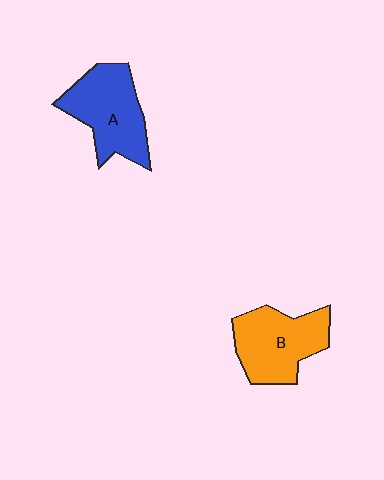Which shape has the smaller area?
Shape B (orange).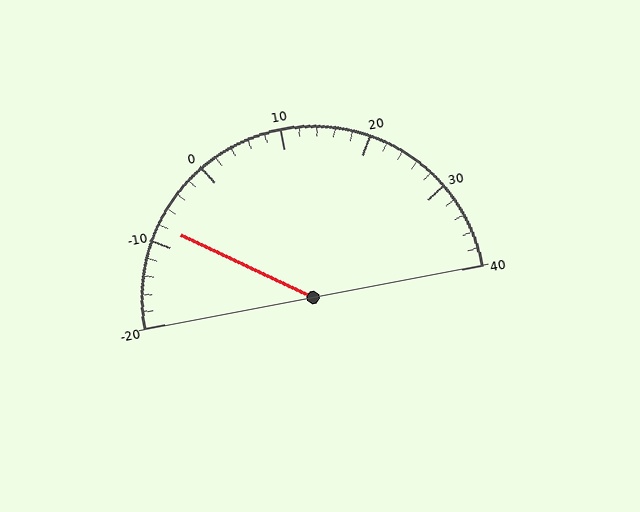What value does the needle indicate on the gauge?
The needle indicates approximately -8.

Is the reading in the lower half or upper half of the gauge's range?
The reading is in the lower half of the range (-20 to 40).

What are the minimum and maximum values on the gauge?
The gauge ranges from -20 to 40.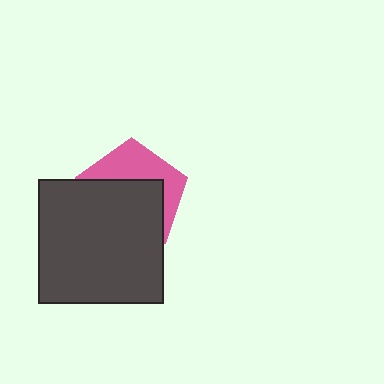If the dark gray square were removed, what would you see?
You would see the complete pink pentagon.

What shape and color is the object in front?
The object in front is a dark gray square.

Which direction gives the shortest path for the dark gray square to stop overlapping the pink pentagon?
Moving down gives the shortest separation.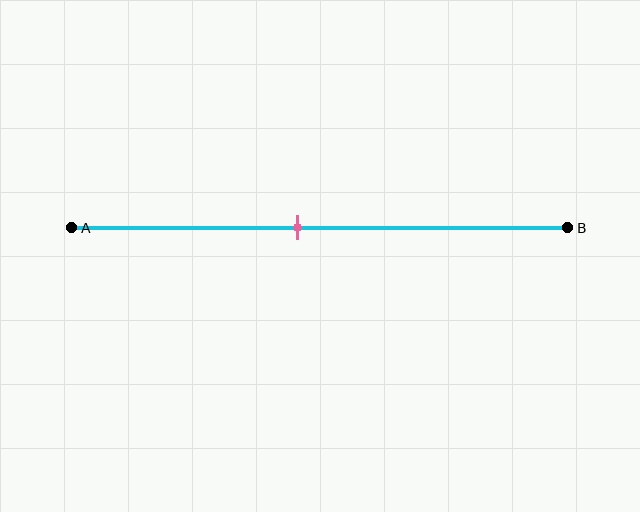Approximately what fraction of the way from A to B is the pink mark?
The pink mark is approximately 45% of the way from A to B.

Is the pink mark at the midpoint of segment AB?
No, the mark is at about 45% from A, not at the 50% midpoint.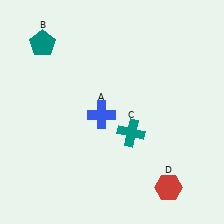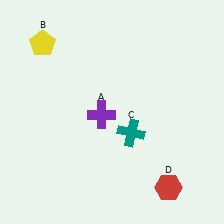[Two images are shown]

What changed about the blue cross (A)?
In Image 1, A is blue. In Image 2, it changed to purple.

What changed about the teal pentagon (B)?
In Image 1, B is teal. In Image 2, it changed to yellow.